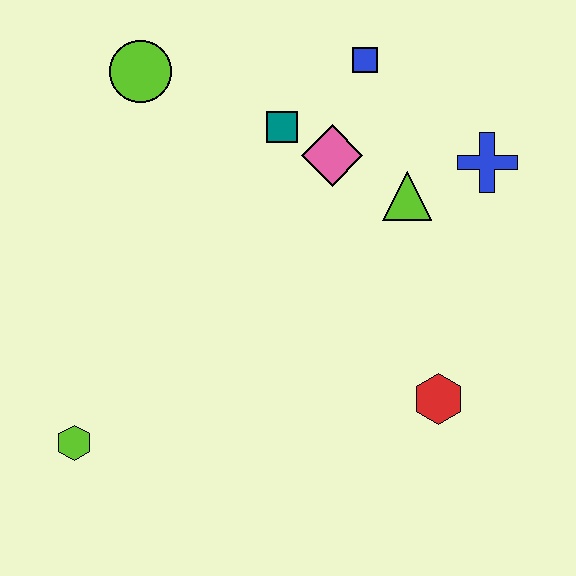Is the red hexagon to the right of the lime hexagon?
Yes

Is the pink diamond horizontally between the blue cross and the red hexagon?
No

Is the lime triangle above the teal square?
No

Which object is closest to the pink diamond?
The teal square is closest to the pink diamond.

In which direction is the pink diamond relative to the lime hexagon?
The pink diamond is above the lime hexagon.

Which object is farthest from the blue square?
The lime hexagon is farthest from the blue square.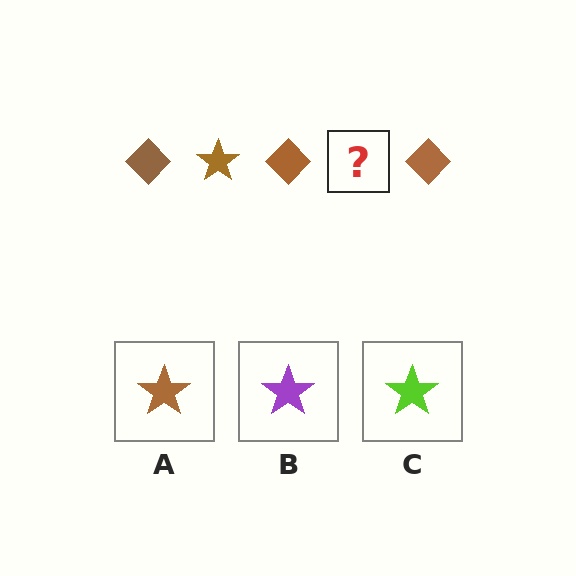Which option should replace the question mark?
Option A.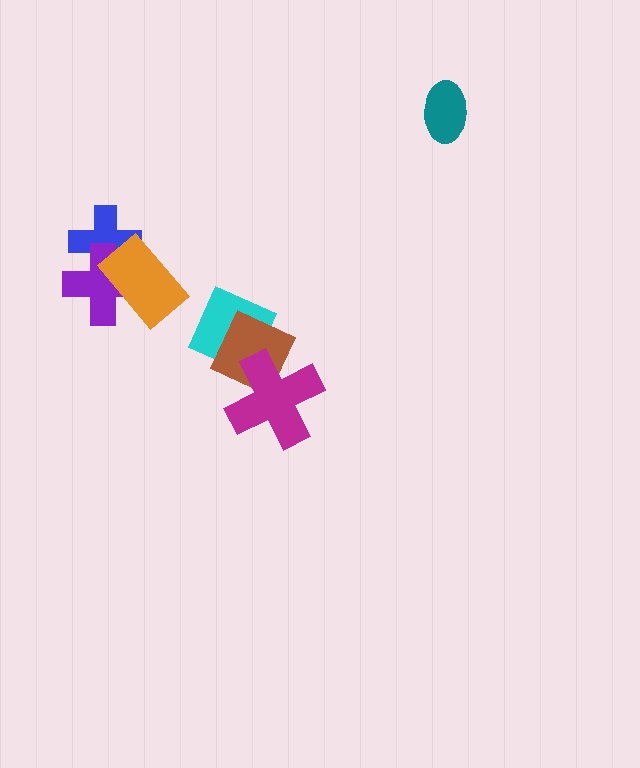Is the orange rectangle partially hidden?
No, no other shape covers it.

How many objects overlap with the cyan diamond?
2 objects overlap with the cyan diamond.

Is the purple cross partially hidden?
Yes, it is partially covered by another shape.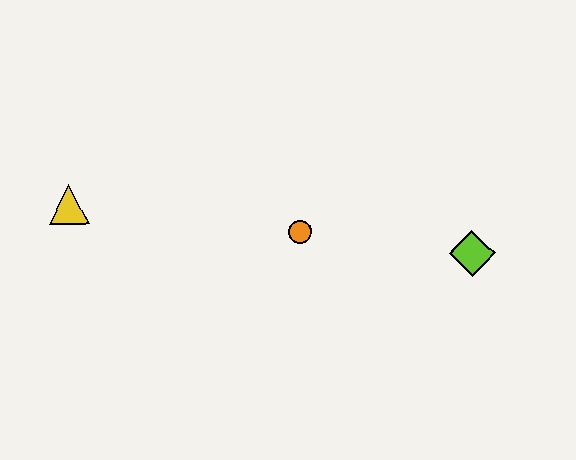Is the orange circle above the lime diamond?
Yes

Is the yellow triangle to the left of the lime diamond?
Yes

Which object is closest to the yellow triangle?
The orange circle is closest to the yellow triangle.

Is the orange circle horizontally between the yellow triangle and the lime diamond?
Yes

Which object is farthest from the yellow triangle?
The lime diamond is farthest from the yellow triangle.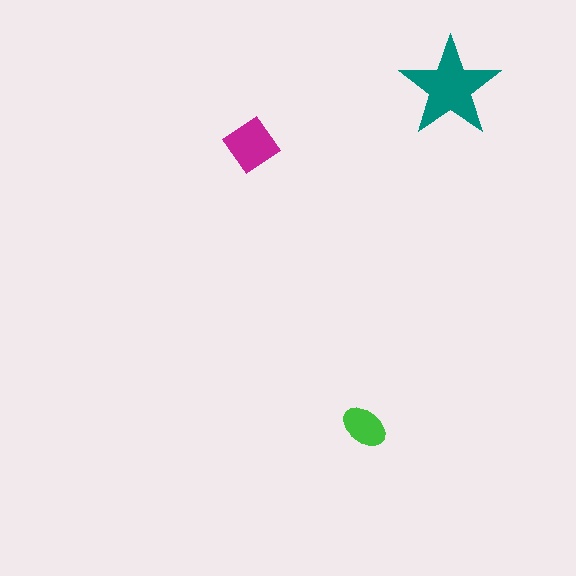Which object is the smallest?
The green ellipse.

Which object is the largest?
The teal star.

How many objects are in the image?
There are 3 objects in the image.